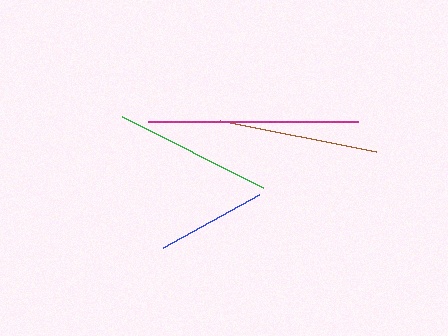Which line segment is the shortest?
The blue line is the shortest at approximately 109 pixels.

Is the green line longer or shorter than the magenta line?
The magenta line is longer than the green line.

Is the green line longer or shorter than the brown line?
The brown line is longer than the green line.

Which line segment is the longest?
The magenta line is the longest at approximately 210 pixels.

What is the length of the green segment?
The green segment is approximately 157 pixels long.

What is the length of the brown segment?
The brown segment is approximately 160 pixels long.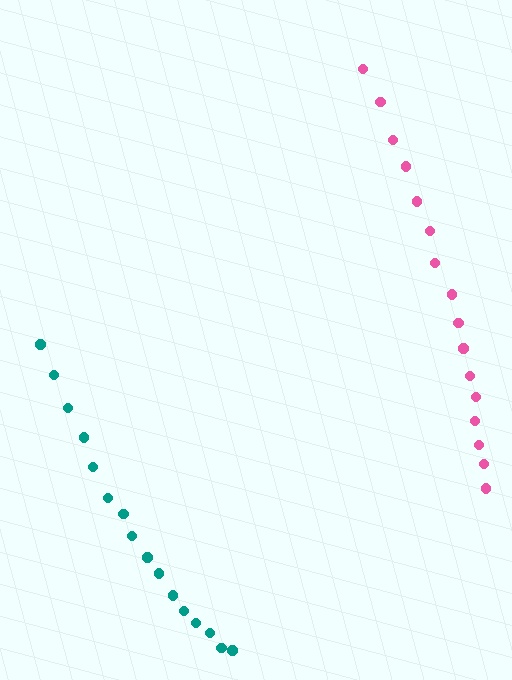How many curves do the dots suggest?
There are 2 distinct paths.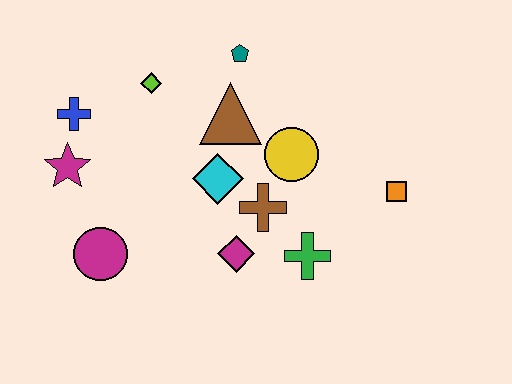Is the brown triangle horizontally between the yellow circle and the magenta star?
Yes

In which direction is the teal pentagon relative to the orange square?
The teal pentagon is to the left of the orange square.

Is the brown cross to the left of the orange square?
Yes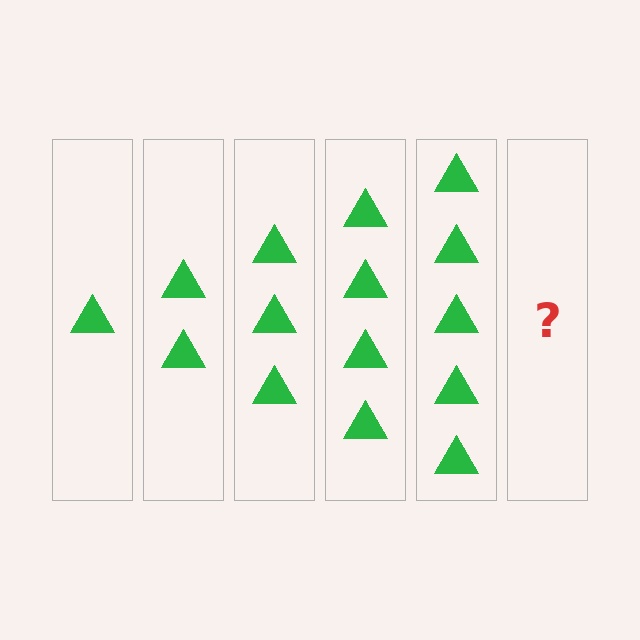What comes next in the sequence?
The next element should be 6 triangles.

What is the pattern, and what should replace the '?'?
The pattern is that each step adds one more triangle. The '?' should be 6 triangles.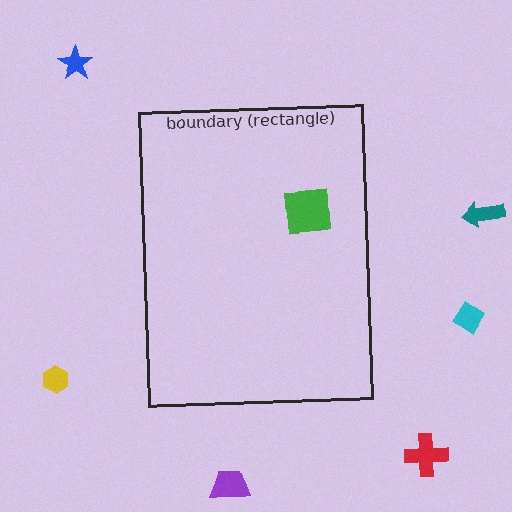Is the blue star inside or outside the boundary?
Outside.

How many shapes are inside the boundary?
1 inside, 6 outside.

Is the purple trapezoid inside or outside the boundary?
Outside.